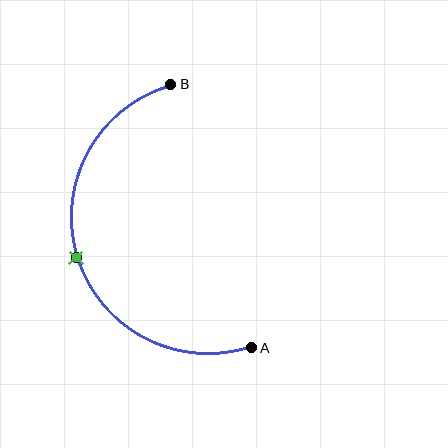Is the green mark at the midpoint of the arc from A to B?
Yes. The green mark lies on the arc at equal arc-length from both A and B — it is the arc midpoint.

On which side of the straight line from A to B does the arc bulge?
The arc bulges to the left of the straight line connecting A and B.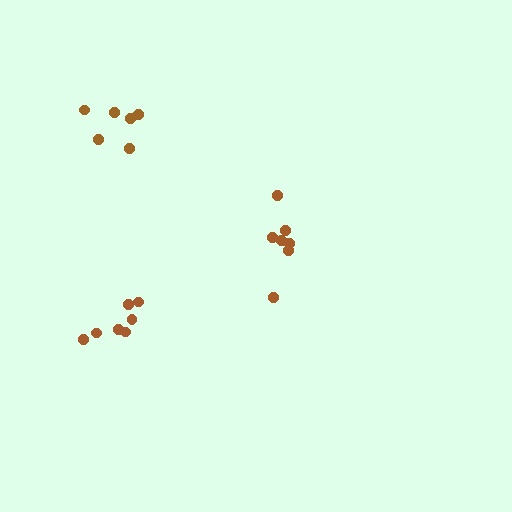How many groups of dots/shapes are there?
There are 3 groups.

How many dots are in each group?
Group 1: 6 dots, Group 2: 7 dots, Group 3: 7 dots (20 total).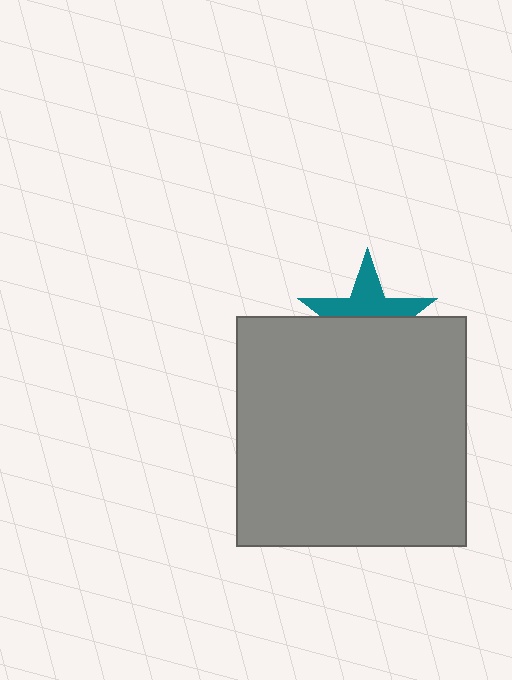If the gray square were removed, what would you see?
You would see the complete teal star.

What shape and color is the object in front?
The object in front is a gray square.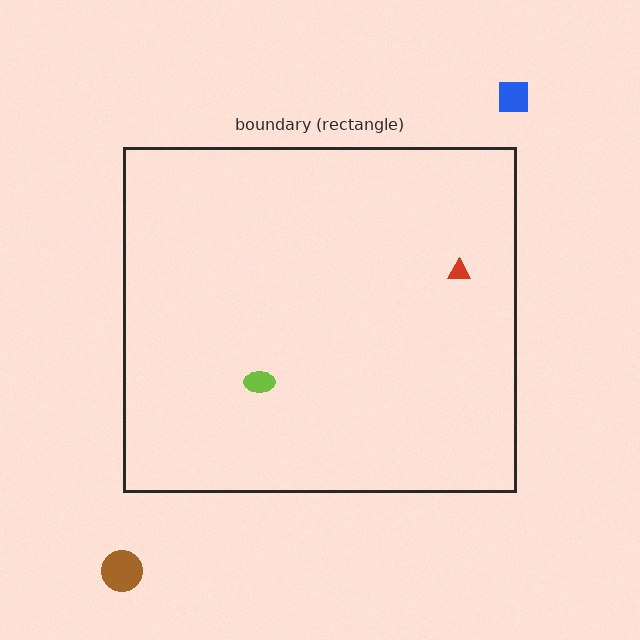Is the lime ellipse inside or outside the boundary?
Inside.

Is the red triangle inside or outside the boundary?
Inside.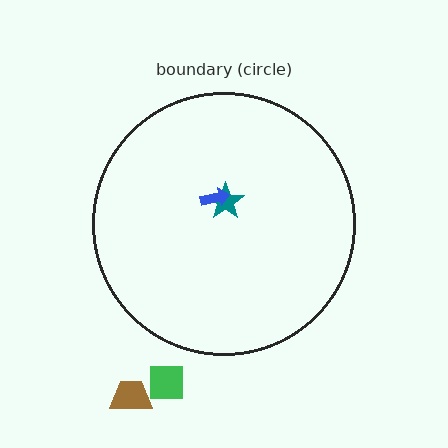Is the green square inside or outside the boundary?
Outside.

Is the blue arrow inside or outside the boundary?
Inside.